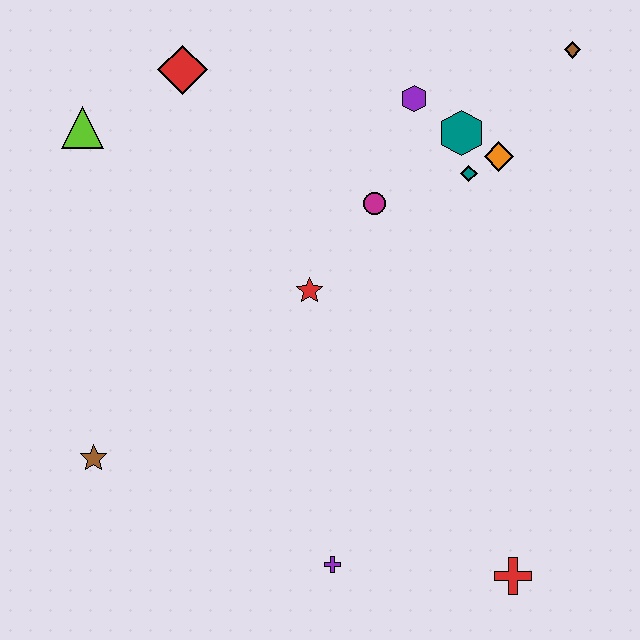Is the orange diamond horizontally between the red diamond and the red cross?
Yes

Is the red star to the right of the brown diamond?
No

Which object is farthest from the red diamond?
The red cross is farthest from the red diamond.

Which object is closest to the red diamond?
The lime triangle is closest to the red diamond.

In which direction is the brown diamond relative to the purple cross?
The brown diamond is above the purple cross.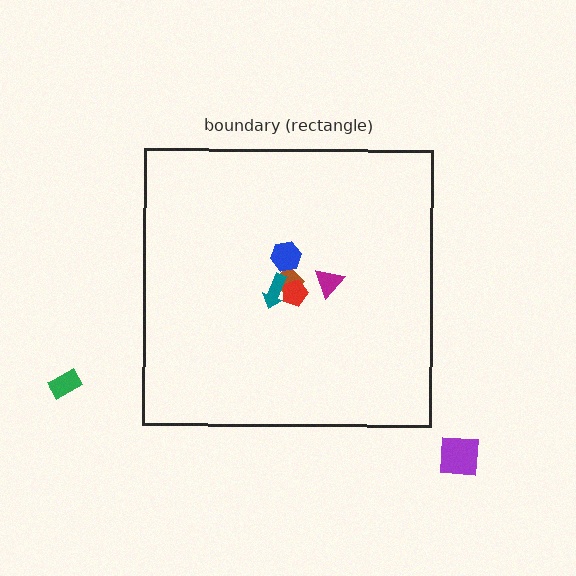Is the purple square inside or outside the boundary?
Outside.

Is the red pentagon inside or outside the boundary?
Inside.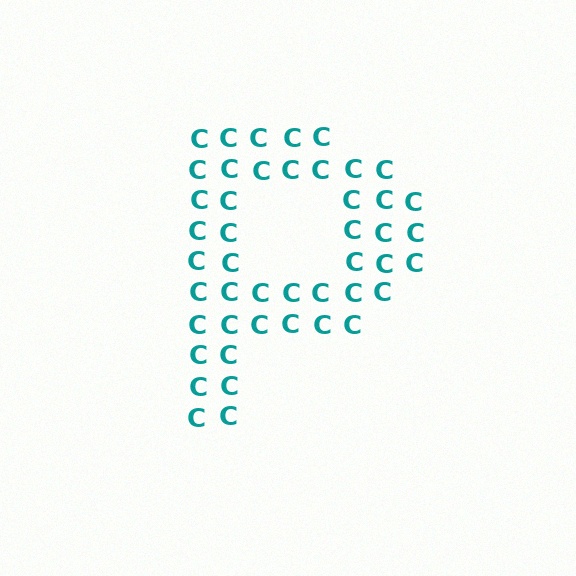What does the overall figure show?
The overall figure shows the letter P.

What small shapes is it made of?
It is made of small letter C's.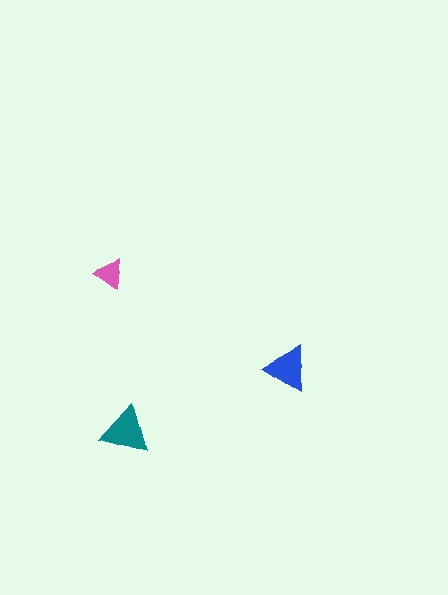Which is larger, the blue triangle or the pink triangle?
The blue one.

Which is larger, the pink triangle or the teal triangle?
The teal one.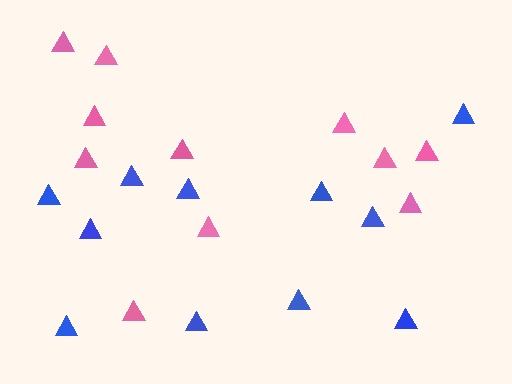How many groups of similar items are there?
There are 2 groups: one group of pink triangles (11) and one group of blue triangles (11).